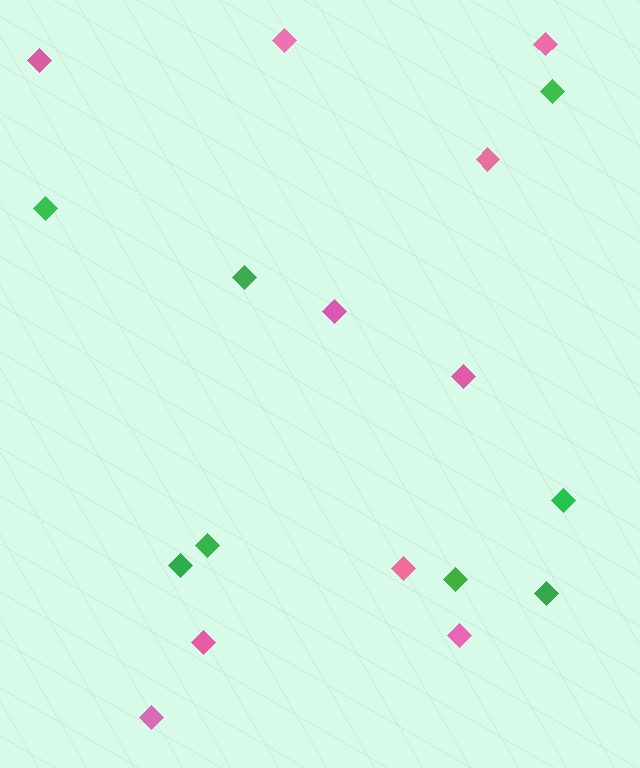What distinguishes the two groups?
There are 2 groups: one group of green diamonds (8) and one group of pink diamonds (10).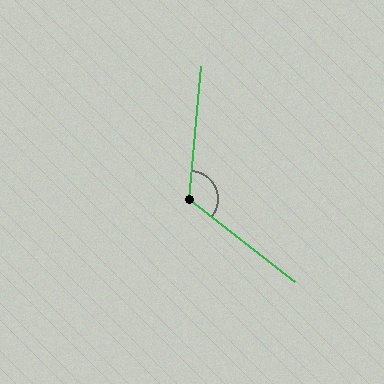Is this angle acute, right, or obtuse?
It is obtuse.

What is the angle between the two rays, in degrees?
Approximately 123 degrees.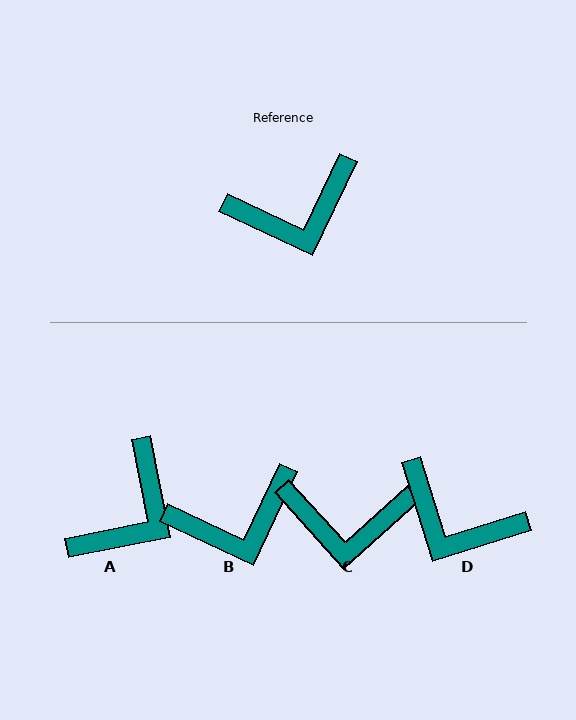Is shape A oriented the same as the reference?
No, it is off by about 37 degrees.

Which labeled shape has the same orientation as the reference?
B.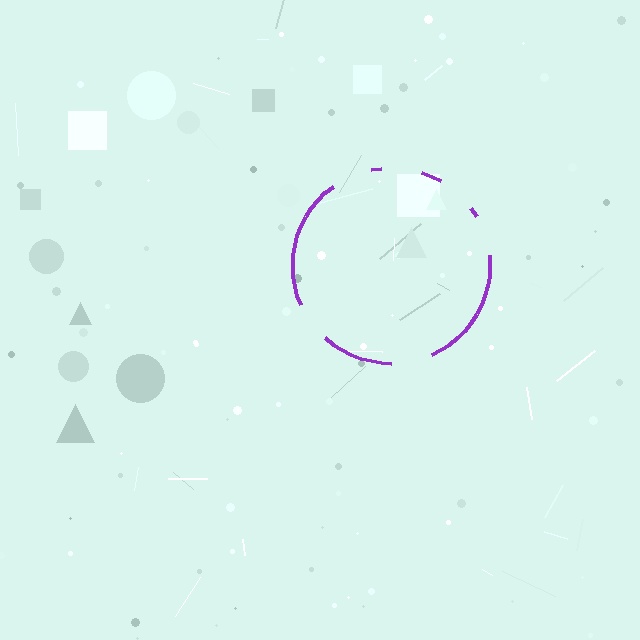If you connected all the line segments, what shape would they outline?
They would outline a circle.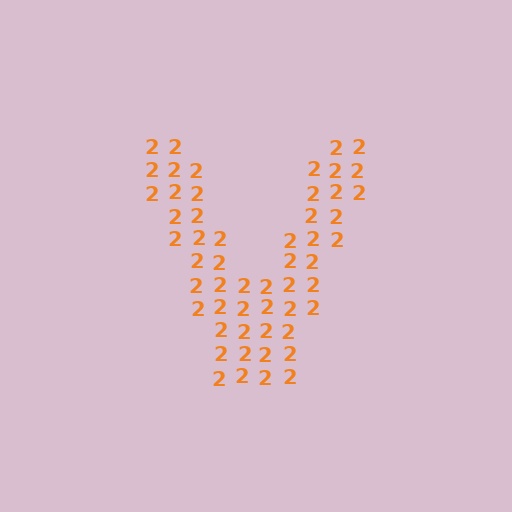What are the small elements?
The small elements are digit 2's.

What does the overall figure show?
The overall figure shows the letter V.